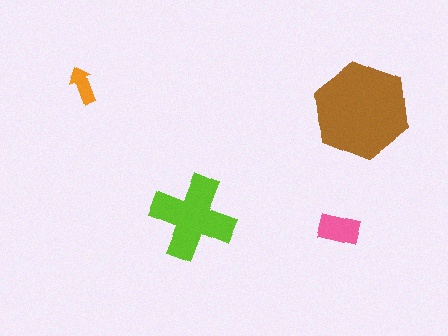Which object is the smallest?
The orange arrow.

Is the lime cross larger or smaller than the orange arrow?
Larger.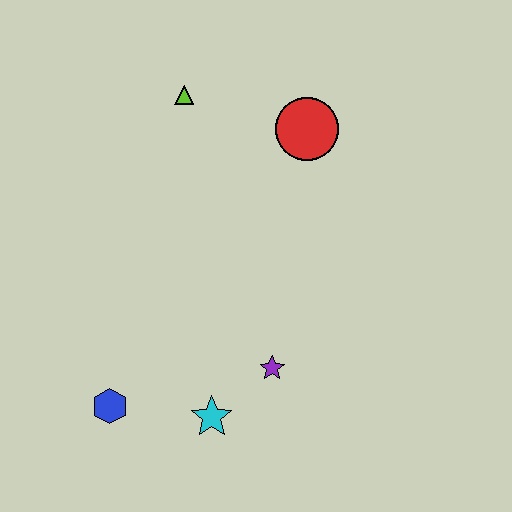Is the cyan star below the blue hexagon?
Yes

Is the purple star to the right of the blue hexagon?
Yes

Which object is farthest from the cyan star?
The lime triangle is farthest from the cyan star.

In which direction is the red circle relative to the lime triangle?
The red circle is to the right of the lime triangle.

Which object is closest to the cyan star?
The purple star is closest to the cyan star.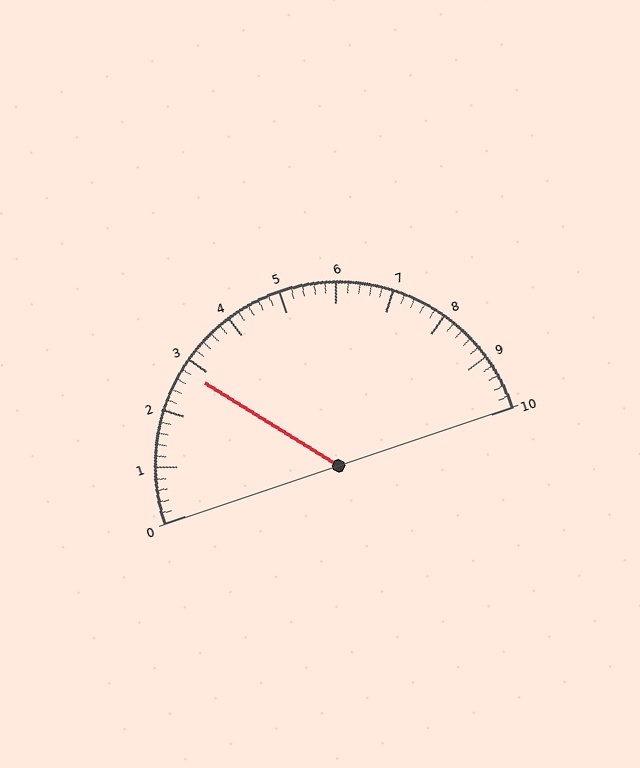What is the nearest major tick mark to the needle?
The nearest major tick mark is 3.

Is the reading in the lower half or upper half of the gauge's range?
The reading is in the lower half of the range (0 to 10).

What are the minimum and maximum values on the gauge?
The gauge ranges from 0 to 10.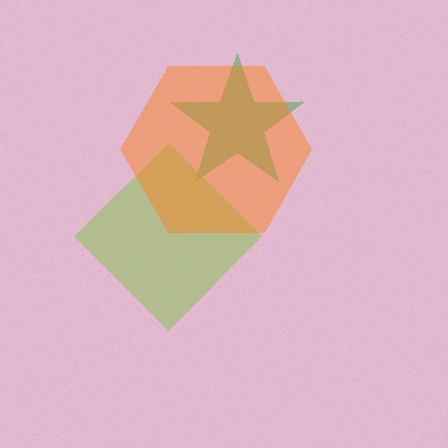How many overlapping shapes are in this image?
There are 3 overlapping shapes in the image.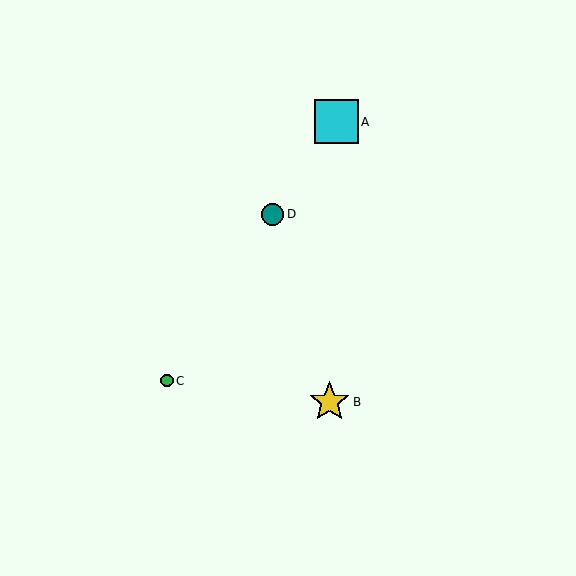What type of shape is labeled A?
Shape A is a cyan square.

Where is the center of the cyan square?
The center of the cyan square is at (336, 122).